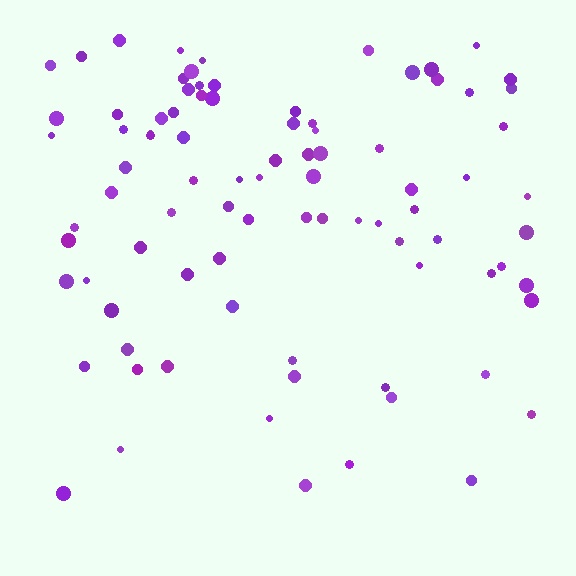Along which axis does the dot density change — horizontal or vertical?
Vertical.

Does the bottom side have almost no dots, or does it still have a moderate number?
Still a moderate number, just noticeably fewer than the top.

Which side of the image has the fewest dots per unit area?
The bottom.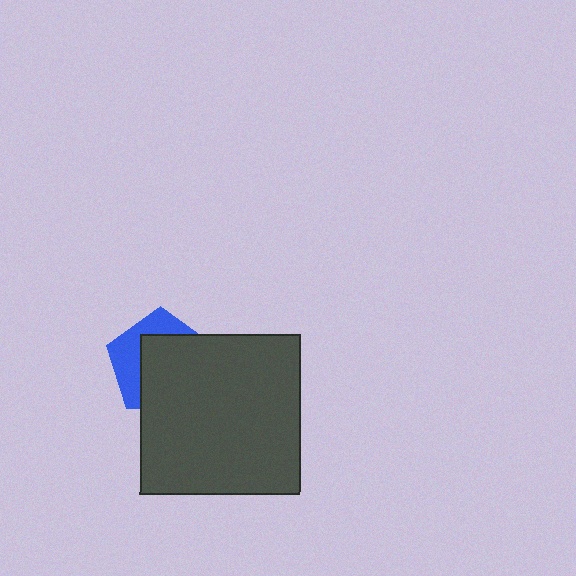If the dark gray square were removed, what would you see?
You would see the complete blue pentagon.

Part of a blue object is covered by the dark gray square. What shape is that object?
It is a pentagon.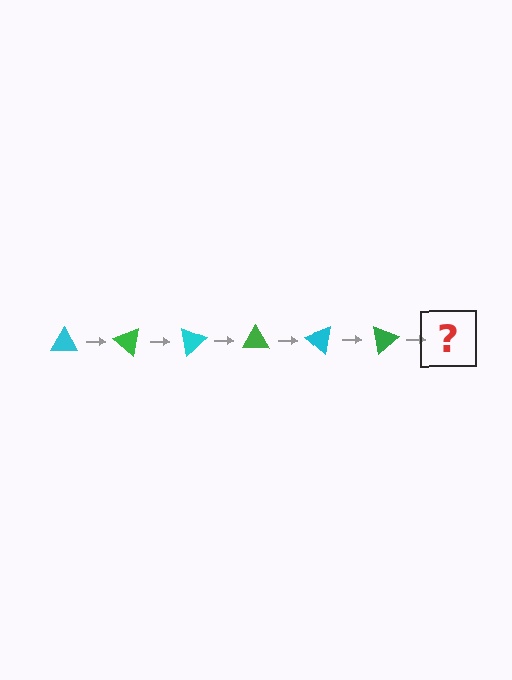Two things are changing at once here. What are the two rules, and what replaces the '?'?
The two rules are that it rotates 40 degrees each step and the color cycles through cyan and green. The '?' should be a cyan triangle, rotated 240 degrees from the start.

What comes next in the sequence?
The next element should be a cyan triangle, rotated 240 degrees from the start.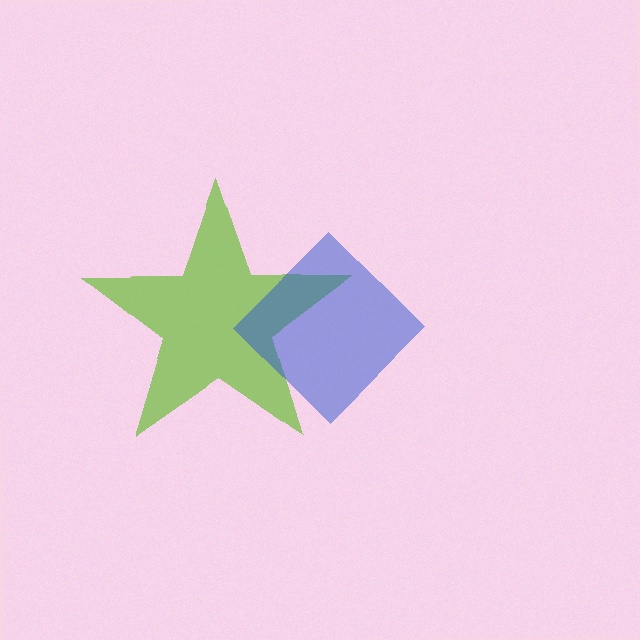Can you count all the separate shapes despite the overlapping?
Yes, there are 2 separate shapes.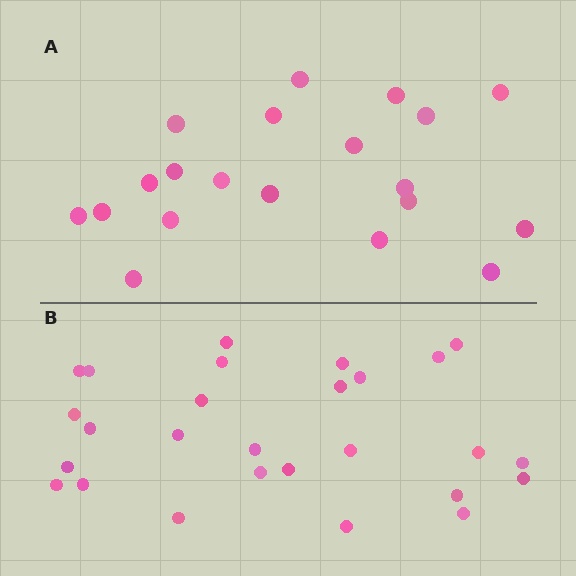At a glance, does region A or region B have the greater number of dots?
Region B (the bottom region) has more dots.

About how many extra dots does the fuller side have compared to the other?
Region B has roughly 8 or so more dots than region A.